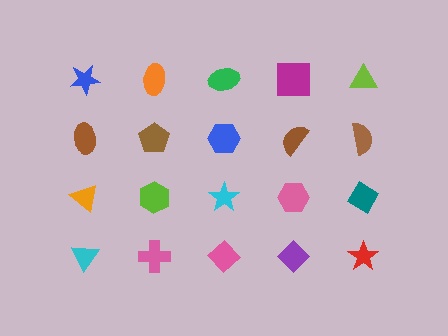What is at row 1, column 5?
A lime triangle.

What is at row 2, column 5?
A brown semicircle.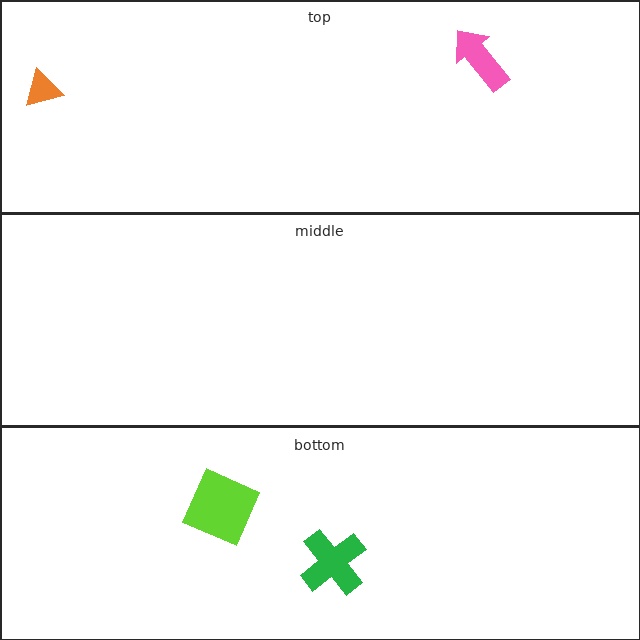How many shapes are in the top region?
2.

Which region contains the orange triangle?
The top region.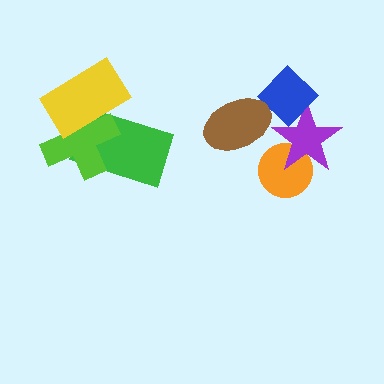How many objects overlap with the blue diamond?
2 objects overlap with the blue diamond.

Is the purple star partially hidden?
Yes, it is partially covered by another shape.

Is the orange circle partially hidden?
Yes, it is partially covered by another shape.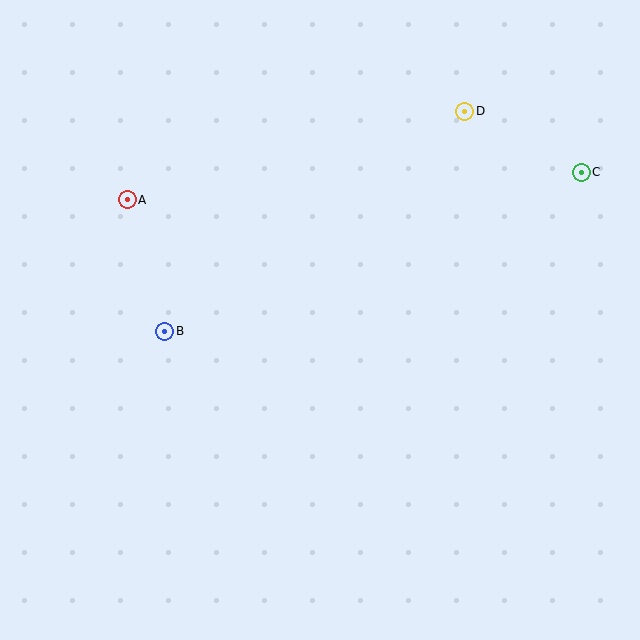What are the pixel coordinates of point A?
Point A is at (127, 200).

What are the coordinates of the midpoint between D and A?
The midpoint between D and A is at (296, 156).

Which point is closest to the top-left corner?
Point A is closest to the top-left corner.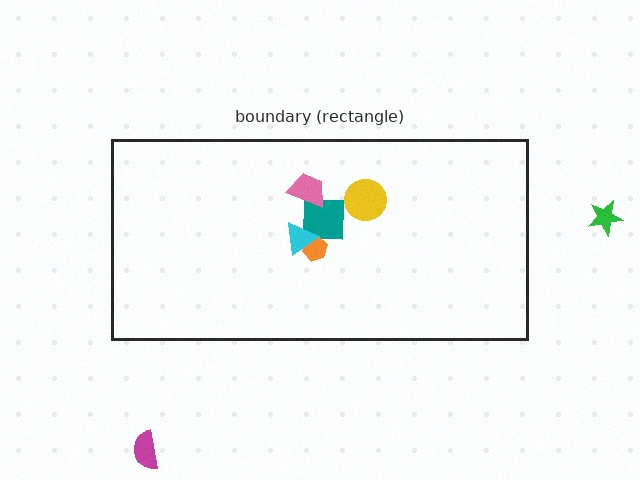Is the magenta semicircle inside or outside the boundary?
Outside.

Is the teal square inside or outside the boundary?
Inside.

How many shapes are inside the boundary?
5 inside, 2 outside.